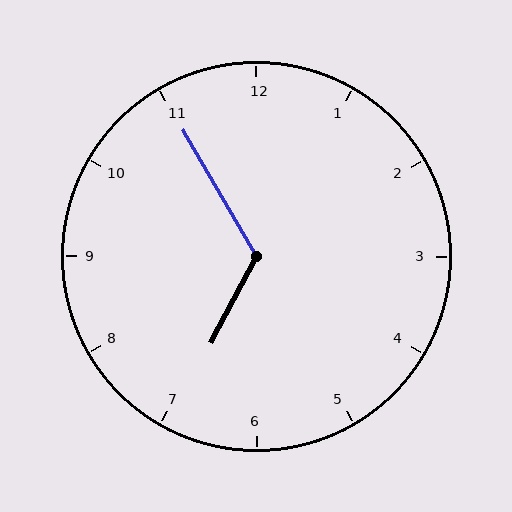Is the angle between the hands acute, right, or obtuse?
It is obtuse.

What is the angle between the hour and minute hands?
Approximately 122 degrees.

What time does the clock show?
6:55.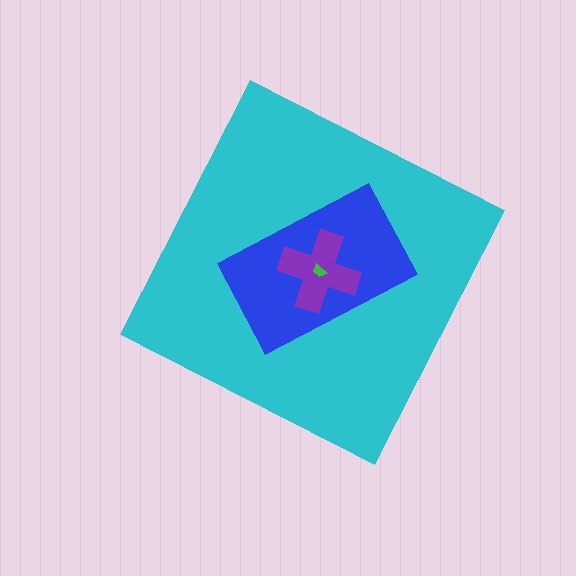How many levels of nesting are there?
4.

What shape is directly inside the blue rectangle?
The purple cross.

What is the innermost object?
The green trapezoid.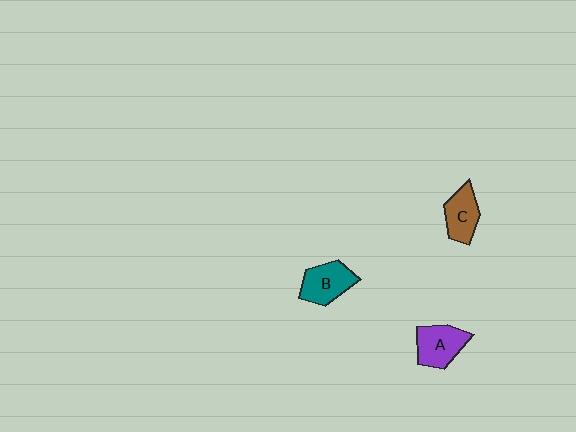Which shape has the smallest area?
Shape C (brown).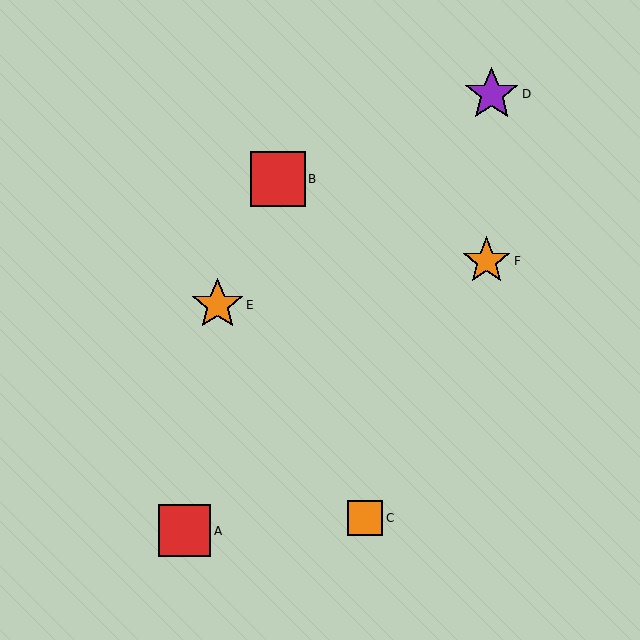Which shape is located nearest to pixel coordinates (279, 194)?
The red square (labeled B) at (278, 179) is nearest to that location.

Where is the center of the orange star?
The center of the orange star is at (217, 305).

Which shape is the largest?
The red square (labeled B) is the largest.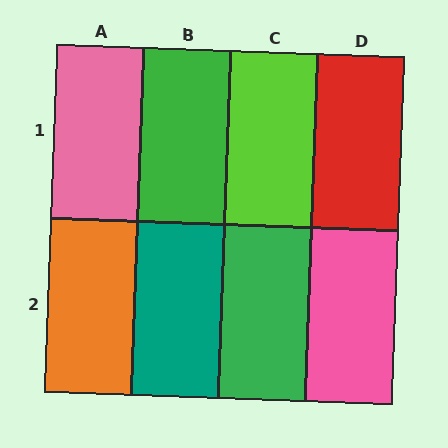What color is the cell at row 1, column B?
Green.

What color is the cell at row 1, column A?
Pink.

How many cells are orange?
1 cell is orange.